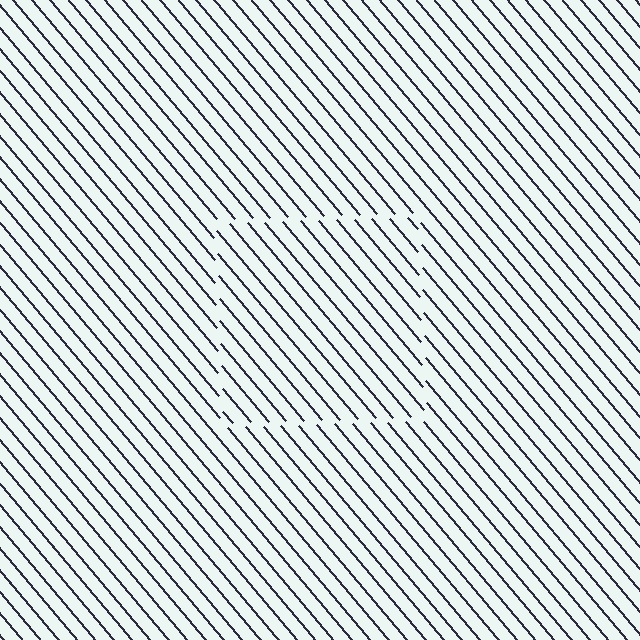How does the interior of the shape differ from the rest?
The interior of the shape contains the same grating, shifted by half a period — the contour is defined by the phase discontinuity where line-ends from the inner and outer gratings abut.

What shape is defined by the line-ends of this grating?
An illusory square. The interior of the shape contains the same grating, shifted by half a period — the contour is defined by the phase discontinuity where line-ends from the inner and outer gratings abut.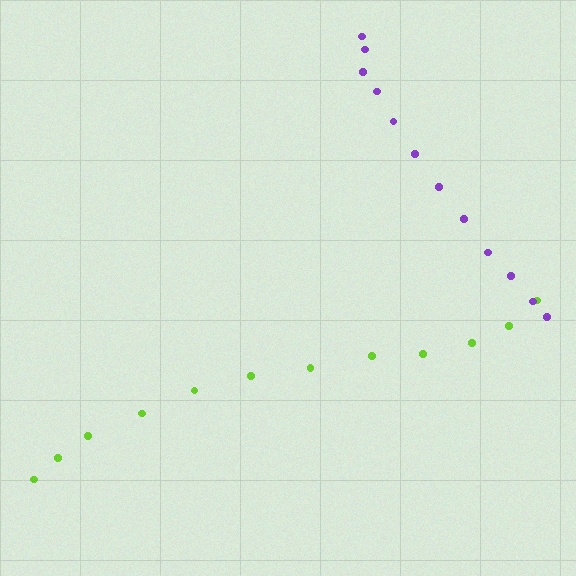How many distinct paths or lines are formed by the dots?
There are 2 distinct paths.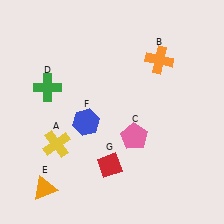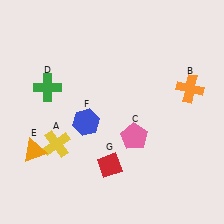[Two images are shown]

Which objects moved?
The objects that moved are: the orange cross (B), the orange triangle (E).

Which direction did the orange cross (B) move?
The orange cross (B) moved right.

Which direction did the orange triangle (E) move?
The orange triangle (E) moved up.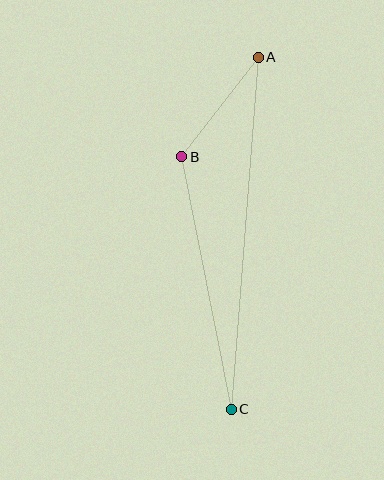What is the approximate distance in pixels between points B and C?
The distance between B and C is approximately 257 pixels.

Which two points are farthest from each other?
Points A and C are farthest from each other.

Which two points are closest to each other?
Points A and B are closest to each other.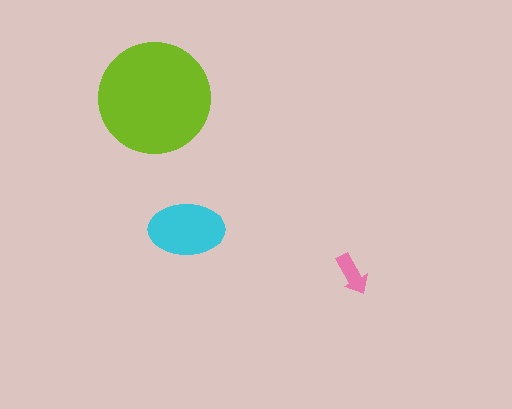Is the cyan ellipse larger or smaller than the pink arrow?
Larger.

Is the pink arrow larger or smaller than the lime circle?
Smaller.